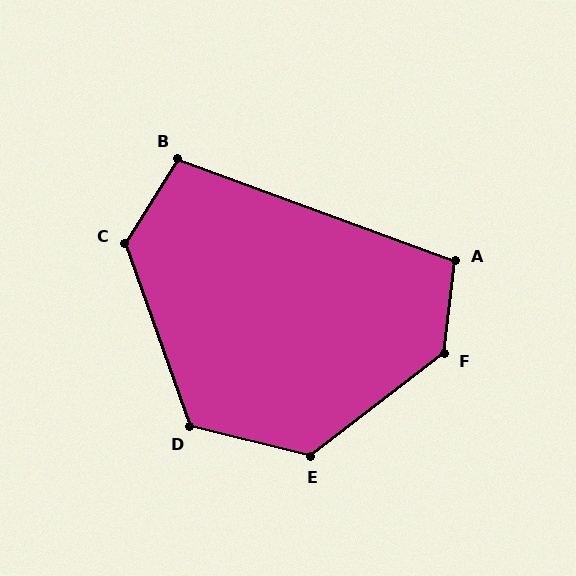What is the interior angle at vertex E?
Approximately 129 degrees (obtuse).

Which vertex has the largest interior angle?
F, at approximately 134 degrees.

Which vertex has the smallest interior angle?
B, at approximately 102 degrees.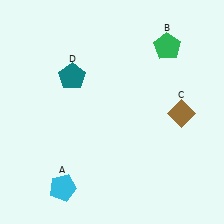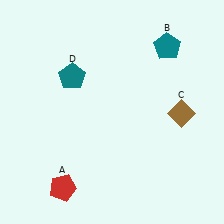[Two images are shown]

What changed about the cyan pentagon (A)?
In Image 1, A is cyan. In Image 2, it changed to red.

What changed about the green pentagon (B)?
In Image 1, B is green. In Image 2, it changed to teal.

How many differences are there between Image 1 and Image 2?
There are 2 differences between the two images.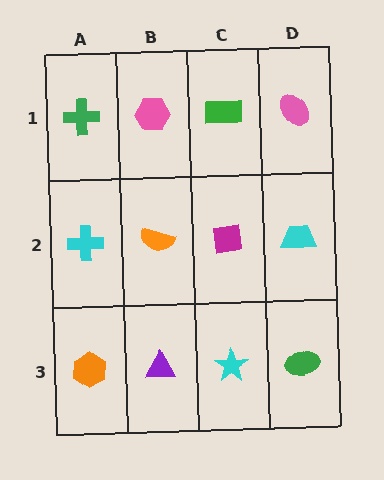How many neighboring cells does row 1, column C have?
3.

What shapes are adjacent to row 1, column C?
A magenta square (row 2, column C), a pink hexagon (row 1, column B), a pink ellipse (row 1, column D).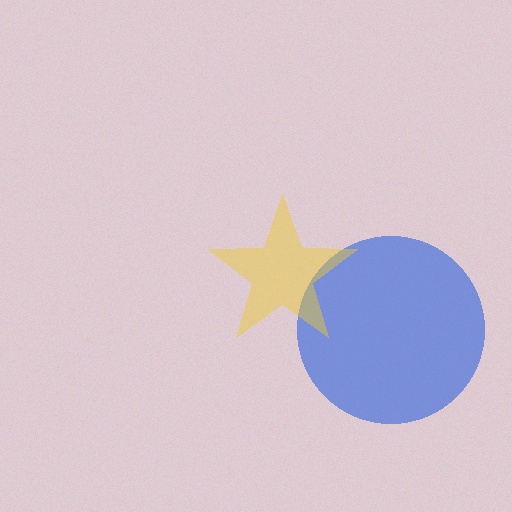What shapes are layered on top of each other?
The layered shapes are: a blue circle, a yellow star.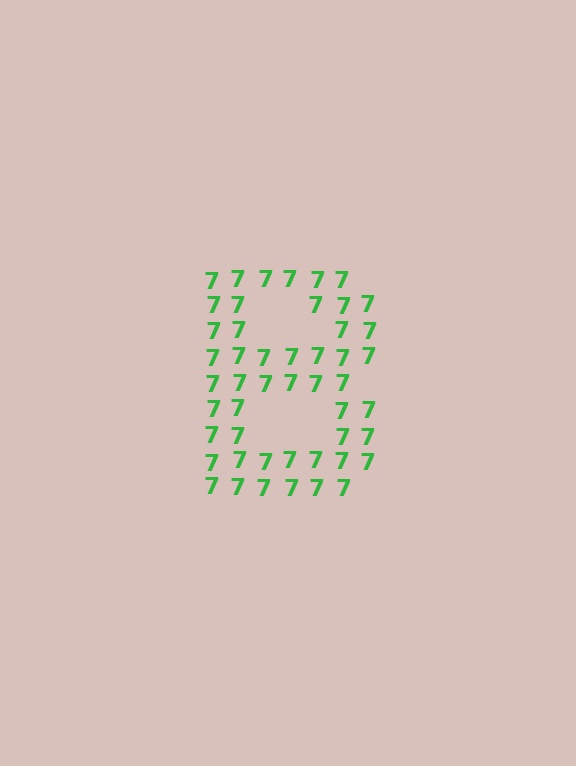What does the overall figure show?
The overall figure shows the letter B.